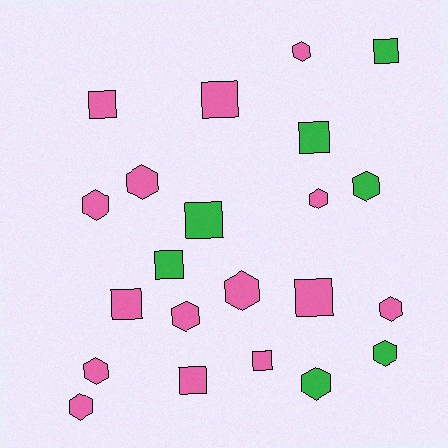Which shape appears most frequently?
Hexagon, with 12 objects.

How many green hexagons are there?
There are 3 green hexagons.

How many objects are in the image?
There are 22 objects.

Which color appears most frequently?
Pink, with 15 objects.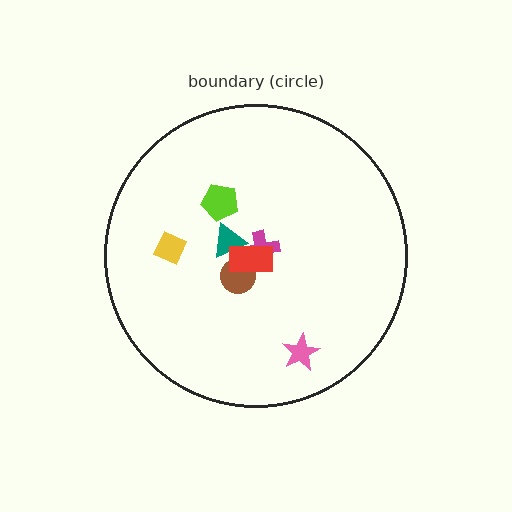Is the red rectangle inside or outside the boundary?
Inside.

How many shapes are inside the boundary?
7 inside, 0 outside.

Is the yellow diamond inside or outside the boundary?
Inside.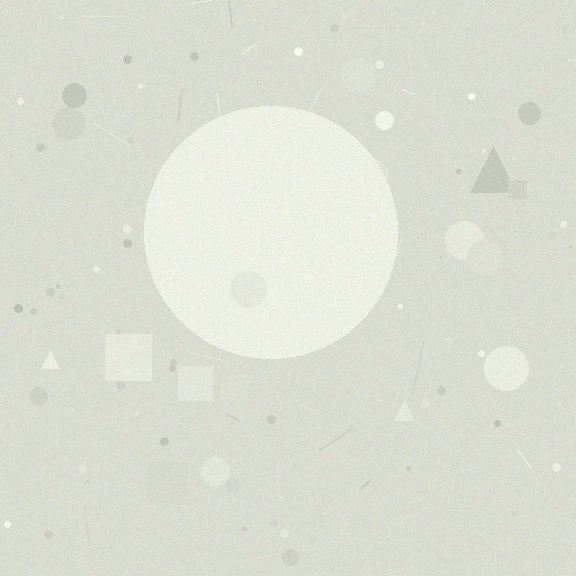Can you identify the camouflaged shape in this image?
The camouflaged shape is a circle.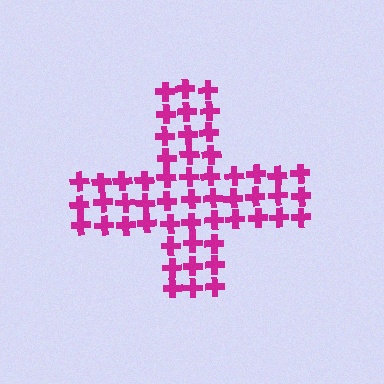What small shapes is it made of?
It is made of small crosses.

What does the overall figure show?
The overall figure shows a cross.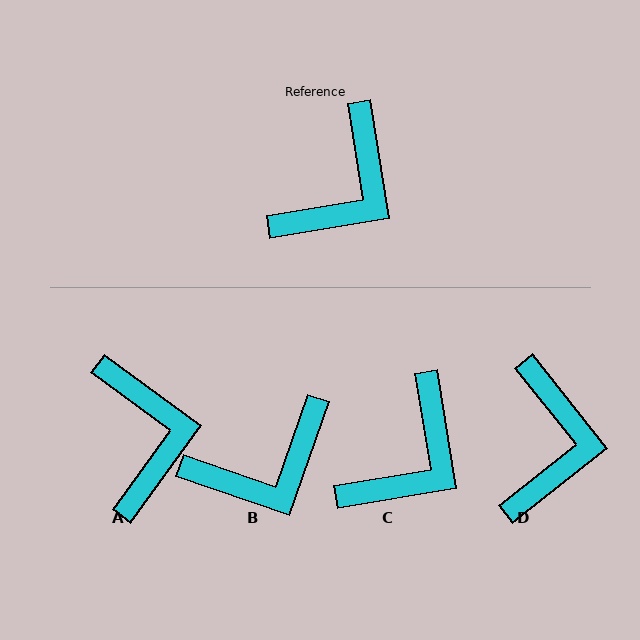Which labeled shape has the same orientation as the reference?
C.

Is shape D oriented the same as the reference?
No, it is off by about 29 degrees.